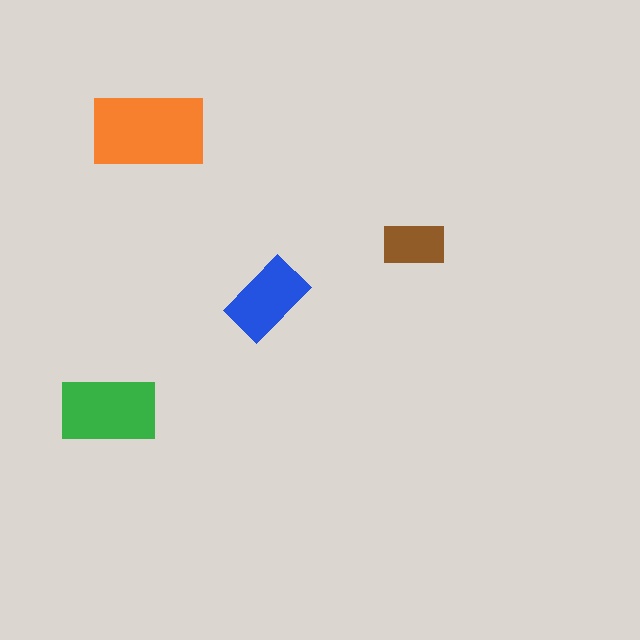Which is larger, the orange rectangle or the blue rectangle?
The orange one.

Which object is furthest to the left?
The green rectangle is leftmost.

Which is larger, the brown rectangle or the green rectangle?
The green one.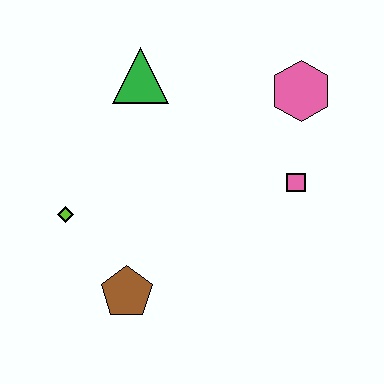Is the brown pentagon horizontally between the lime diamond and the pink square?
Yes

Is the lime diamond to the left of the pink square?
Yes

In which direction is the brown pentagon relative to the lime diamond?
The brown pentagon is below the lime diamond.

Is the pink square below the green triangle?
Yes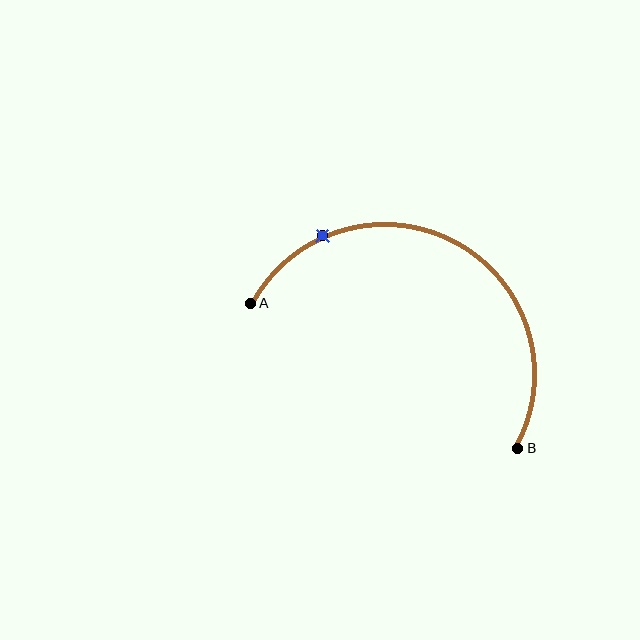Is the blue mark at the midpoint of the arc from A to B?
No. The blue mark lies on the arc but is closer to endpoint A. The arc midpoint would be at the point on the curve equidistant along the arc from both A and B.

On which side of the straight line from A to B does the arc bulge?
The arc bulges above the straight line connecting A and B.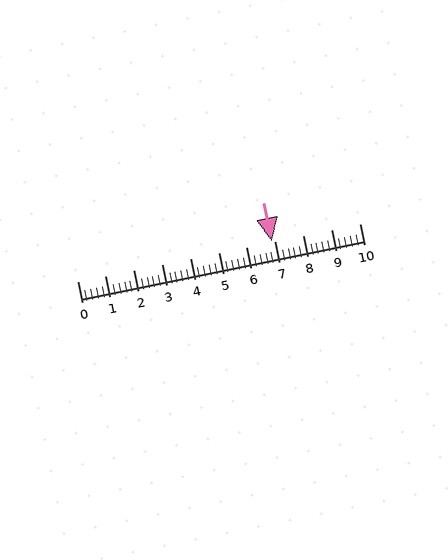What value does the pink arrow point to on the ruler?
The pink arrow points to approximately 6.9.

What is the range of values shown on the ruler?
The ruler shows values from 0 to 10.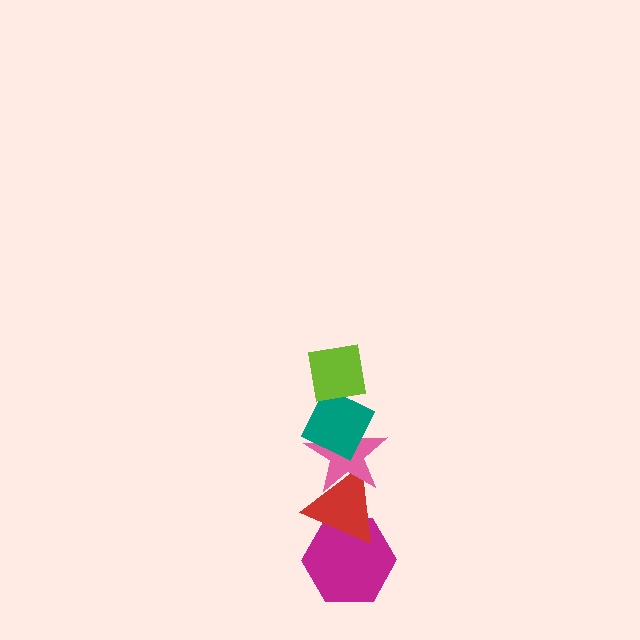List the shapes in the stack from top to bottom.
From top to bottom: the lime square, the teal diamond, the pink star, the red triangle, the magenta hexagon.